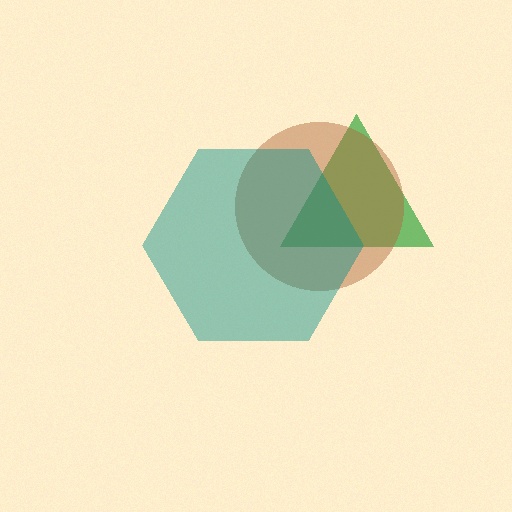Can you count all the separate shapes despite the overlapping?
Yes, there are 3 separate shapes.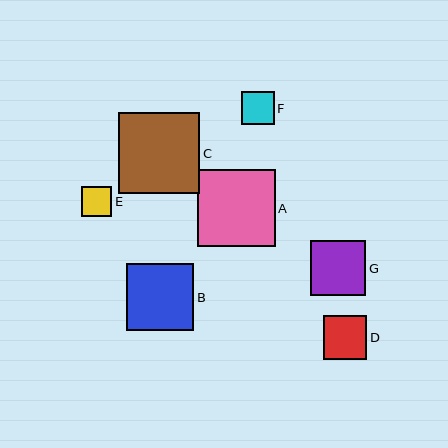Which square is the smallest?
Square E is the smallest with a size of approximately 30 pixels.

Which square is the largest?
Square C is the largest with a size of approximately 81 pixels.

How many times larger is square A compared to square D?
Square A is approximately 1.8 times the size of square D.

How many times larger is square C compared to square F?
Square C is approximately 2.5 times the size of square F.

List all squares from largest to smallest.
From largest to smallest: C, A, B, G, D, F, E.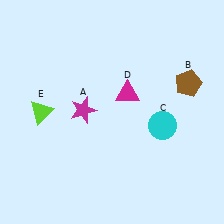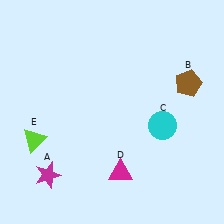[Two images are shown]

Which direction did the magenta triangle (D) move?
The magenta triangle (D) moved down.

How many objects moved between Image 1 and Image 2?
3 objects moved between the two images.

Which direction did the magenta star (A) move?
The magenta star (A) moved down.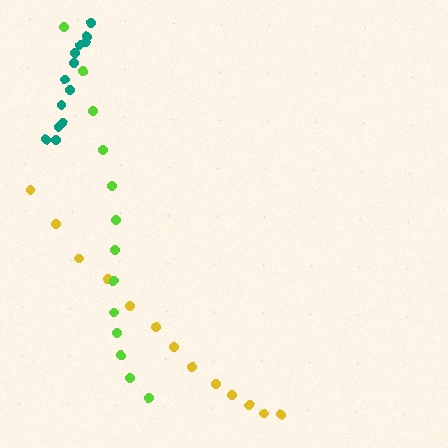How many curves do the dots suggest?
There are 3 distinct paths.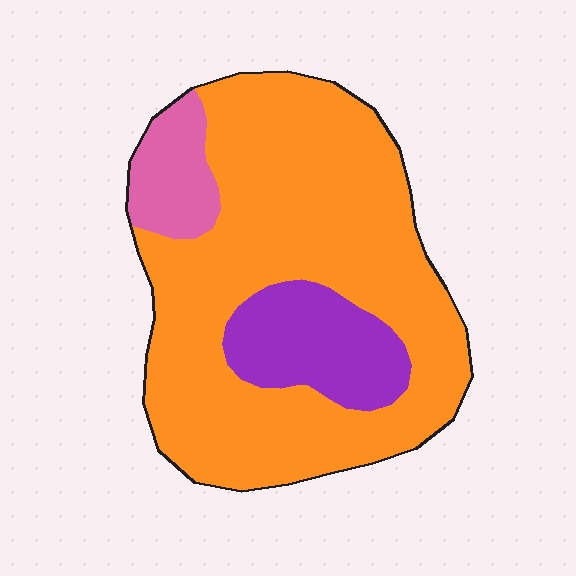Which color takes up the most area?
Orange, at roughly 75%.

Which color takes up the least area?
Pink, at roughly 10%.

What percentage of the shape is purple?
Purple covers 15% of the shape.